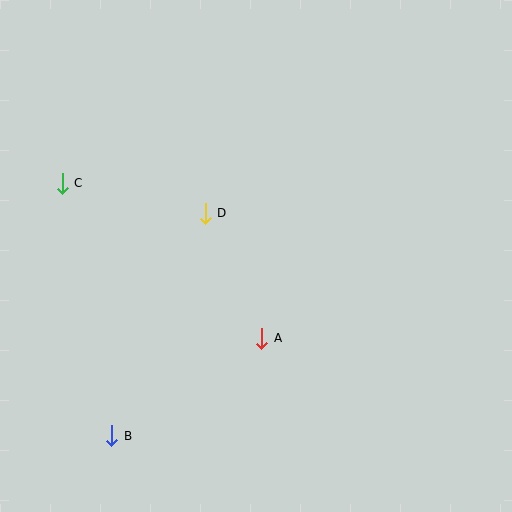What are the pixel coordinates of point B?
Point B is at (112, 436).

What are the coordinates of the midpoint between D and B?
The midpoint between D and B is at (159, 325).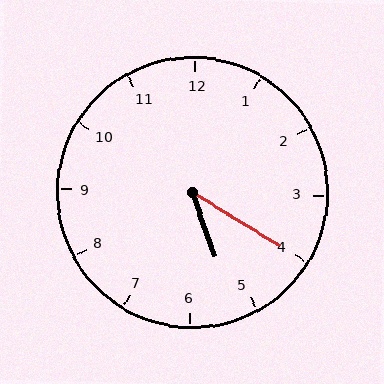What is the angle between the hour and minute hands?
Approximately 40 degrees.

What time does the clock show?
5:20.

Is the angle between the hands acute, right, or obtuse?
It is acute.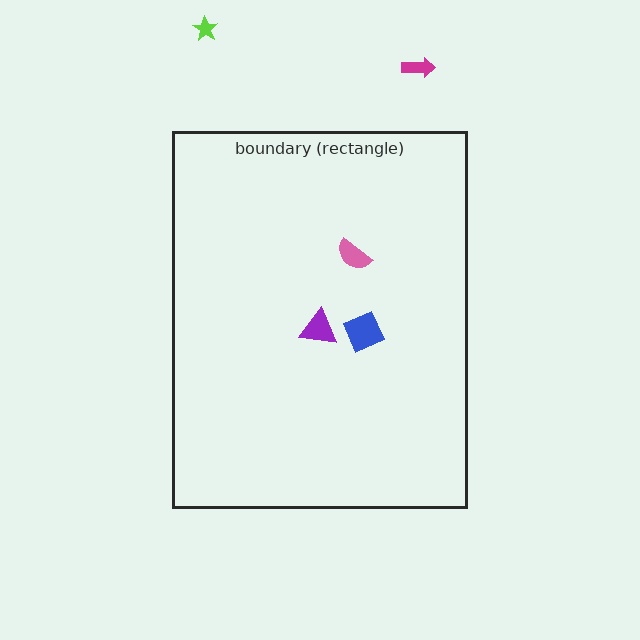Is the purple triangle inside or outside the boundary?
Inside.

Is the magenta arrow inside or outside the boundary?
Outside.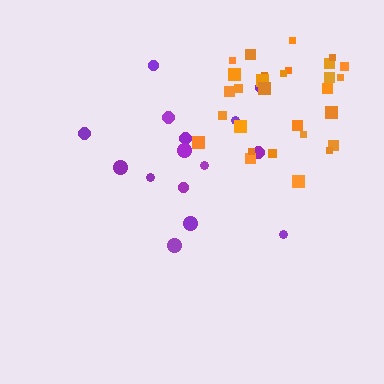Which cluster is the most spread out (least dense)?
Purple.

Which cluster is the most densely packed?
Orange.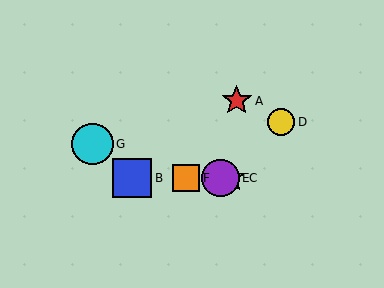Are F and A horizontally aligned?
No, F is at y≈178 and A is at y≈101.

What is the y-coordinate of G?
Object G is at y≈144.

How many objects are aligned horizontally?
4 objects (B, C, E, F) are aligned horizontally.